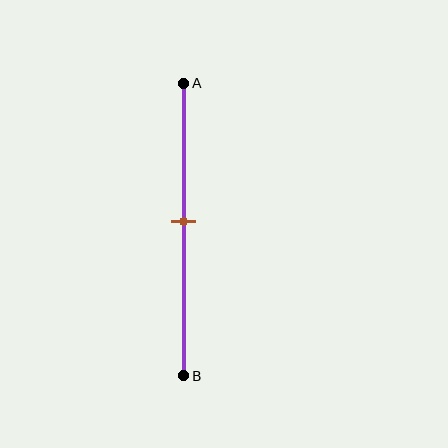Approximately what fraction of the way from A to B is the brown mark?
The brown mark is approximately 45% of the way from A to B.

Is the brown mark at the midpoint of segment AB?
Yes, the mark is approximately at the midpoint.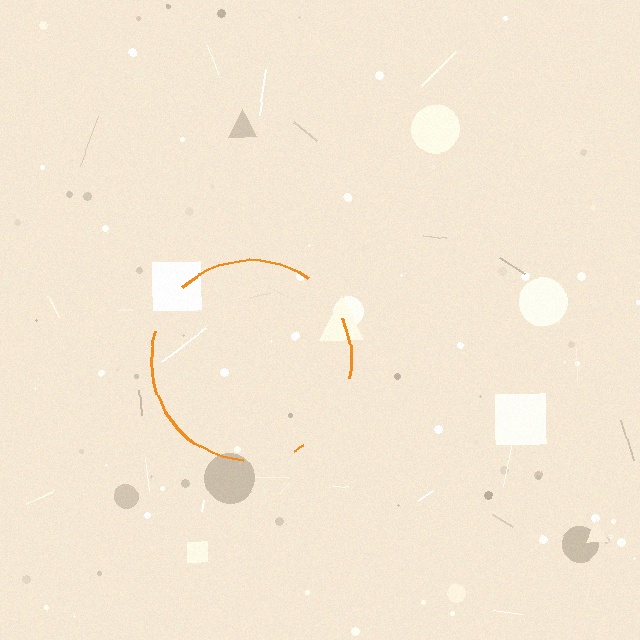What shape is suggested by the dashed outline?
The dashed outline suggests a circle.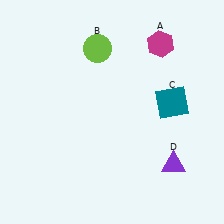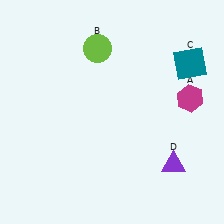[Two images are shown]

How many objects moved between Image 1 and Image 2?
2 objects moved between the two images.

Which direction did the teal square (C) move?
The teal square (C) moved up.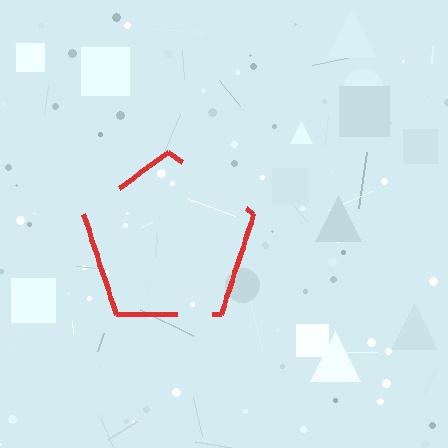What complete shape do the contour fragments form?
The contour fragments form a pentagon.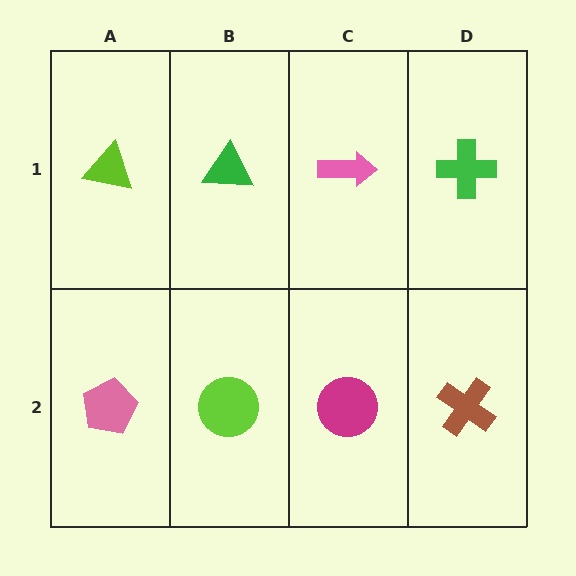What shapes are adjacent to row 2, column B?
A green triangle (row 1, column B), a pink pentagon (row 2, column A), a magenta circle (row 2, column C).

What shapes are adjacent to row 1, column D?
A brown cross (row 2, column D), a pink arrow (row 1, column C).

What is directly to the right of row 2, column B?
A magenta circle.